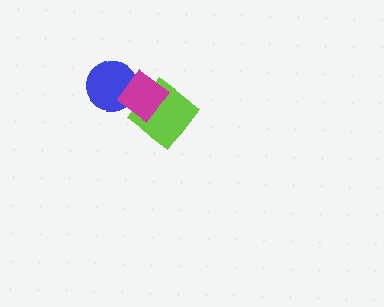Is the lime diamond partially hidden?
Yes, it is partially covered by another shape.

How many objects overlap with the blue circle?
1 object overlaps with the blue circle.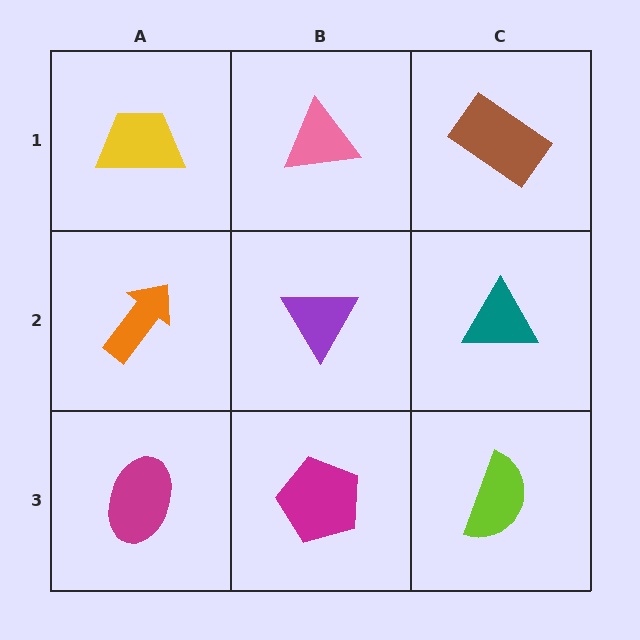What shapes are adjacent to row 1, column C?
A teal triangle (row 2, column C), a pink triangle (row 1, column B).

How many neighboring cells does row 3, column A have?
2.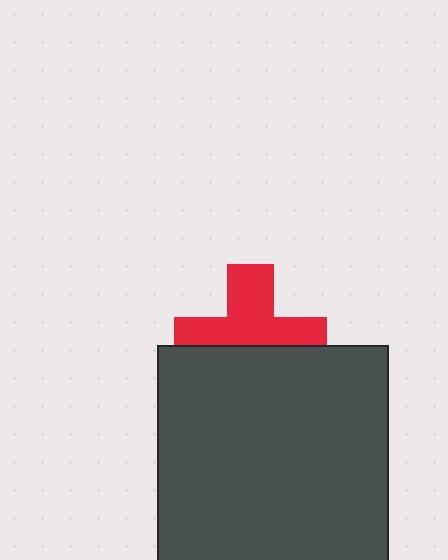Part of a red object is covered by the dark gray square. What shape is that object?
It is a cross.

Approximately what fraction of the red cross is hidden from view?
Roughly 43% of the red cross is hidden behind the dark gray square.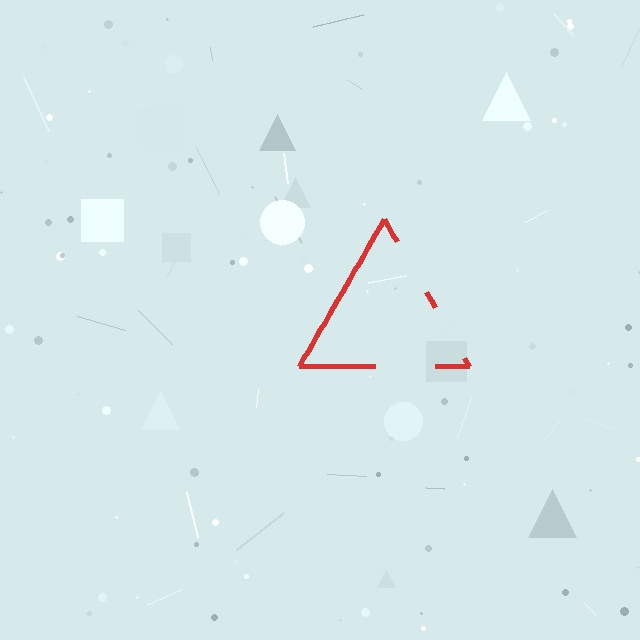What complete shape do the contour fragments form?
The contour fragments form a triangle.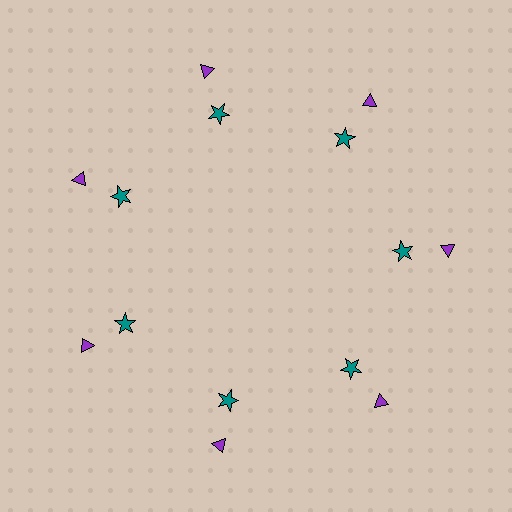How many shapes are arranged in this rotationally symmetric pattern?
There are 14 shapes, arranged in 7 groups of 2.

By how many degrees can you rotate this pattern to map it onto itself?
The pattern maps onto itself every 51 degrees of rotation.